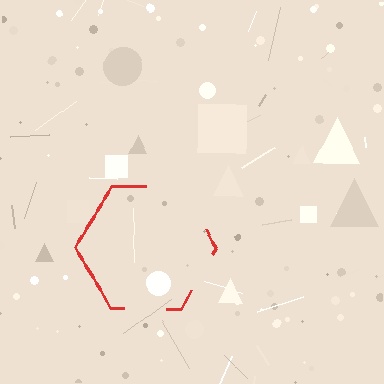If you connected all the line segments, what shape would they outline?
They would outline a hexagon.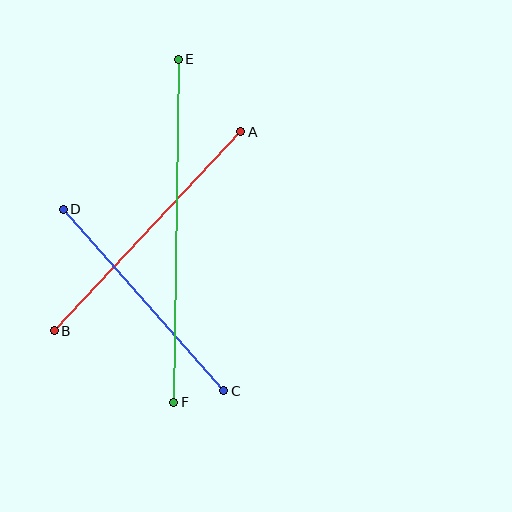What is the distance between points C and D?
The distance is approximately 242 pixels.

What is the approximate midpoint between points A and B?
The midpoint is at approximately (148, 231) pixels.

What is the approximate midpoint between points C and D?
The midpoint is at approximately (144, 300) pixels.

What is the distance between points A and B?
The distance is approximately 273 pixels.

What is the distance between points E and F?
The distance is approximately 343 pixels.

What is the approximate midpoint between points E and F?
The midpoint is at approximately (176, 231) pixels.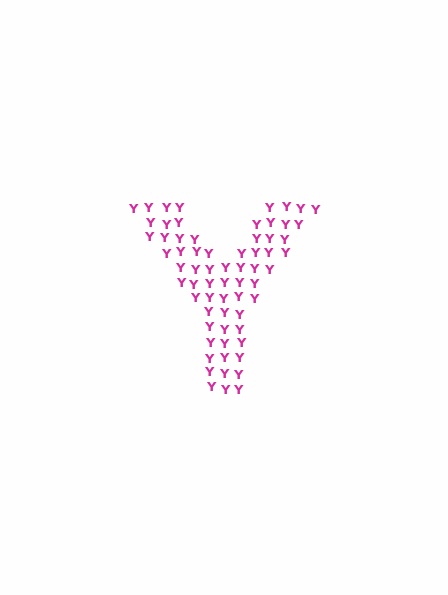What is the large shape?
The large shape is the letter Y.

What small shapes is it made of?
It is made of small letter Y's.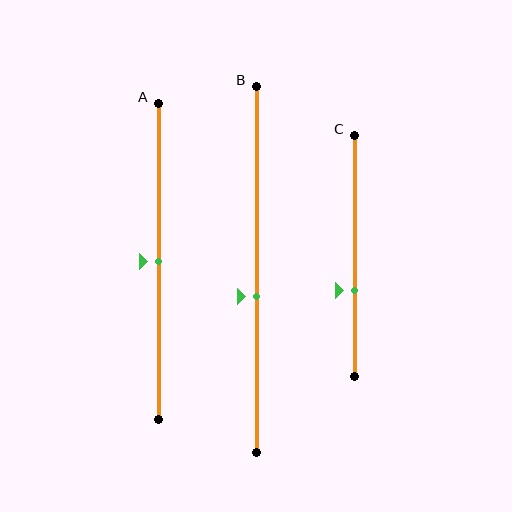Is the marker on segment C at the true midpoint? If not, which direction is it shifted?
No, the marker on segment C is shifted downward by about 14% of the segment length.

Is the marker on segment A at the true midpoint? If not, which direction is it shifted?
Yes, the marker on segment A is at the true midpoint.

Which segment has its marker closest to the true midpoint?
Segment A has its marker closest to the true midpoint.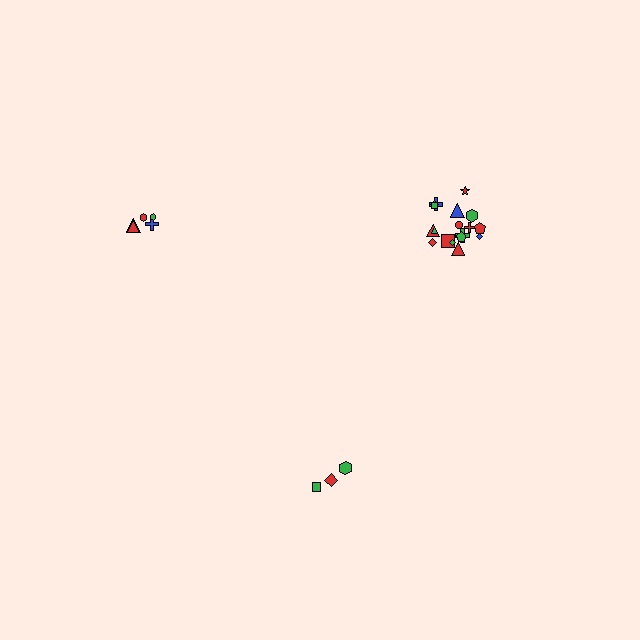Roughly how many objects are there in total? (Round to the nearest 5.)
Roughly 25 objects in total.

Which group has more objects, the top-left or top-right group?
The top-right group.